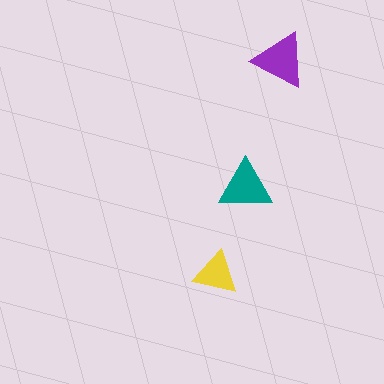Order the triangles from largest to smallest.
the purple one, the teal one, the yellow one.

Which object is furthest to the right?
The purple triangle is rightmost.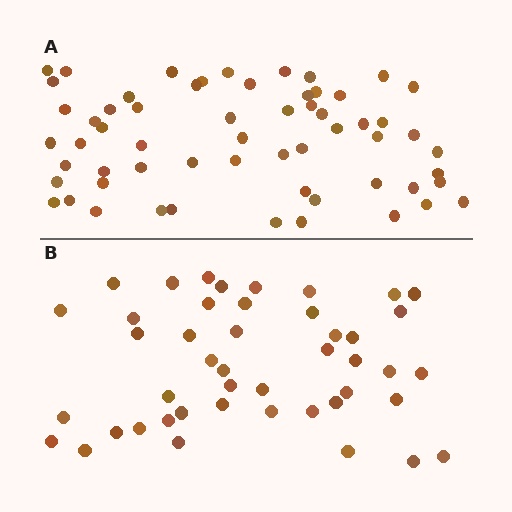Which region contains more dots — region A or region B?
Region A (the top region) has more dots.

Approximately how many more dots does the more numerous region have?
Region A has approximately 15 more dots than region B.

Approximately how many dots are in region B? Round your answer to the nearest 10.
About 40 dots. (The exact count is 45, which rounds to 40.)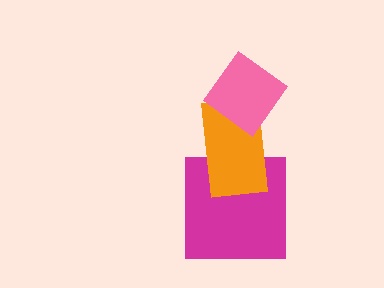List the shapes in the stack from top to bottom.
From top to bottom: the pink diamond, the orange rectangle, the magenta square.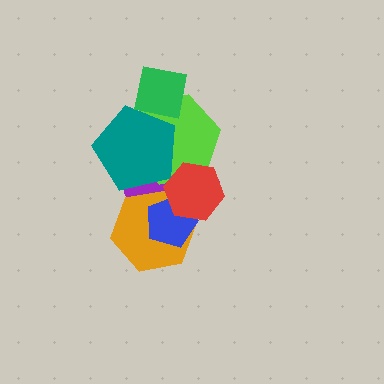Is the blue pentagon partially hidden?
Yes, it is partially covered by another shape.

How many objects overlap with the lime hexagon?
4 objects overlap with the lime hexagon.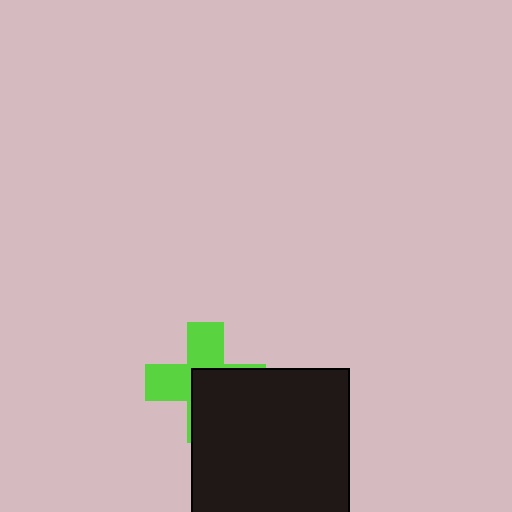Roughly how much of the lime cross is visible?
About half of it is visible (roughly 49%).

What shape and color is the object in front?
The object in front is a black rectangle.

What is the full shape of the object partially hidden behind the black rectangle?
The partially hidden object is a lime cross.